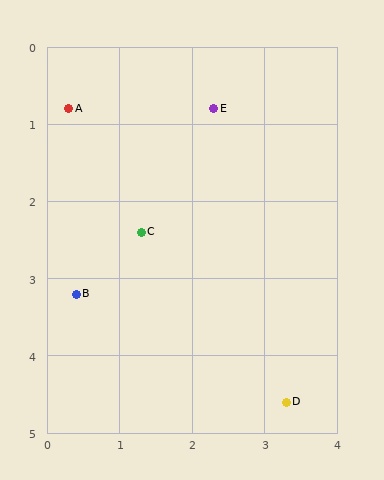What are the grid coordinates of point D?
Point D is at approximately (3.3, 4.6).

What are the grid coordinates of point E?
Point E is at approximately (2.3, 0.8).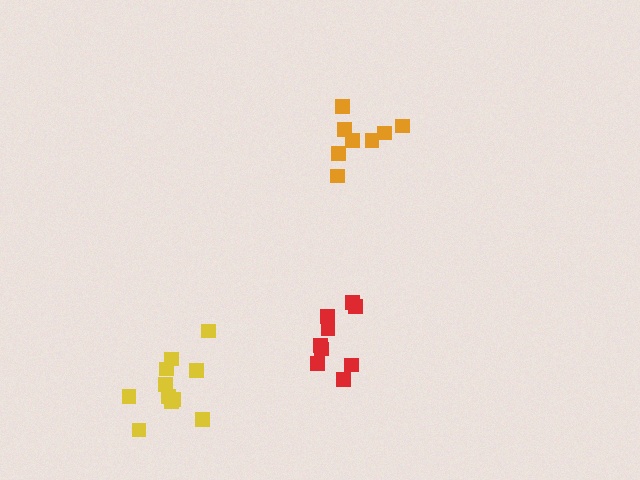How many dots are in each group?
Group 1: 9 dots, Group 2: 8 dots, Group 3: 11 dots (28 total).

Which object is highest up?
The orange cluster is topmost.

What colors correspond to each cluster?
The clusters are colored: red, orange, yellow.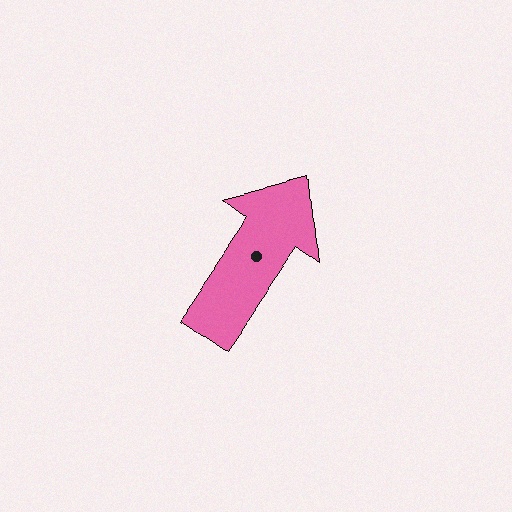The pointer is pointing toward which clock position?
Roughly 1 o'clock.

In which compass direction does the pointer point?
Northeast.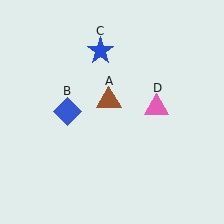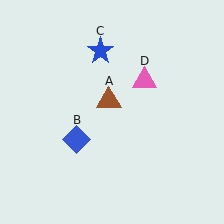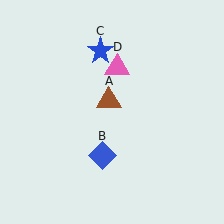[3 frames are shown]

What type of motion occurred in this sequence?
The blue diamond (object B), pink triangle (object D) rotated counterclockwise around the center of the scene.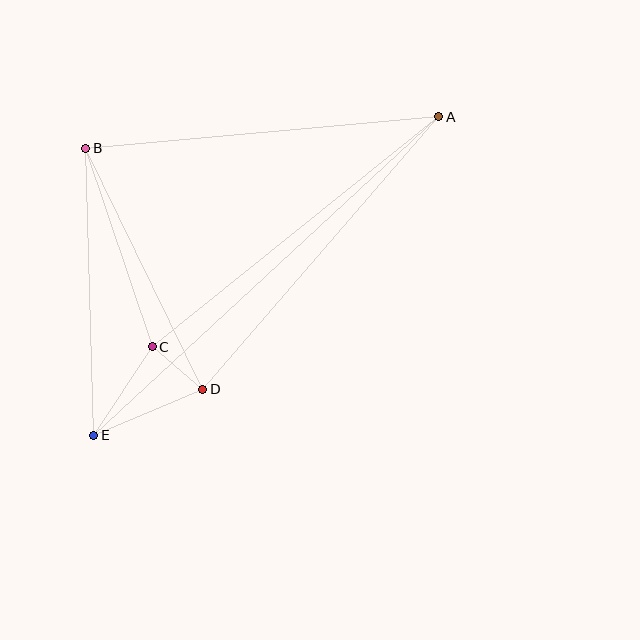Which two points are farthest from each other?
Points A and E are farthest from each other.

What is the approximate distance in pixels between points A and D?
The distance between A and D is approximately 361 pixels.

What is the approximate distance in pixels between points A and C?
The distance between A and C is approximately 367 pixels.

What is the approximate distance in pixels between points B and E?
The distance between B and E is approximately 287 pixels.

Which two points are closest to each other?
Points C and D are closest to each other.